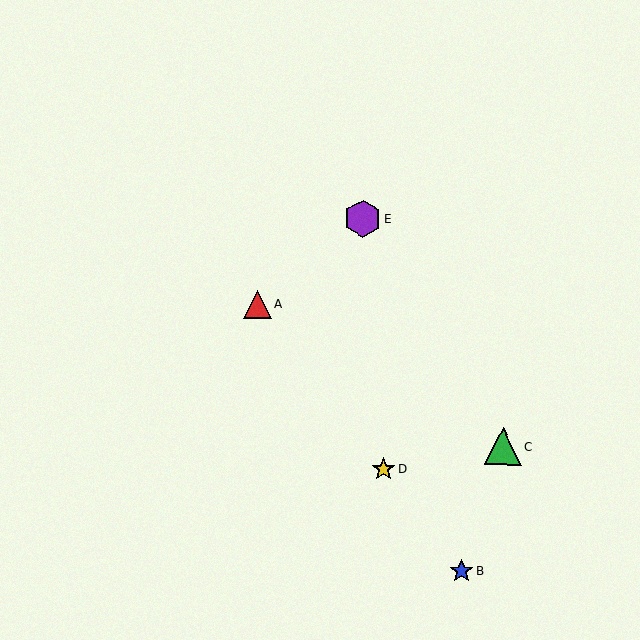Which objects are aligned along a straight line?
Objects A, B, D are aligned along a straight line.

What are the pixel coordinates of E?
Object E is at (362, 219).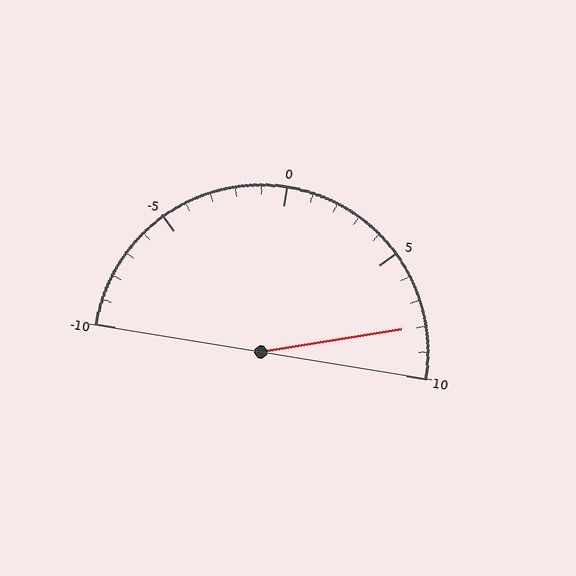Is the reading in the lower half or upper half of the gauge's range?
The reading is in the upper half of the range (-10 to 10).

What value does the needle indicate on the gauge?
The needle indicates approximately 8.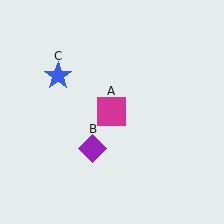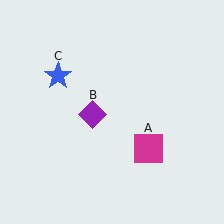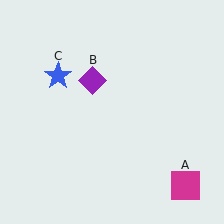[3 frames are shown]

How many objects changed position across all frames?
2 objects changed position: magenta square (object A), purple diamond (object B).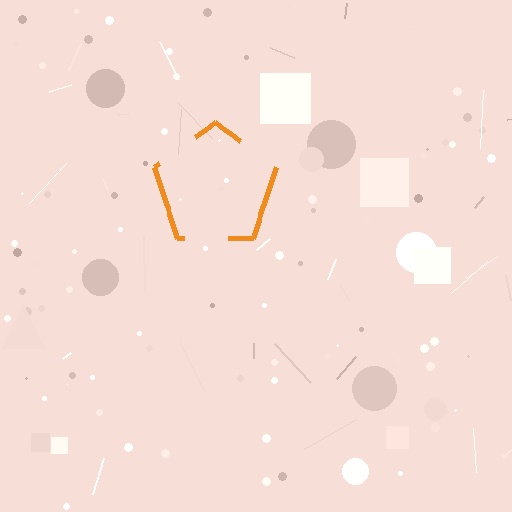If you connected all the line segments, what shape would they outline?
They would outline a pentagon.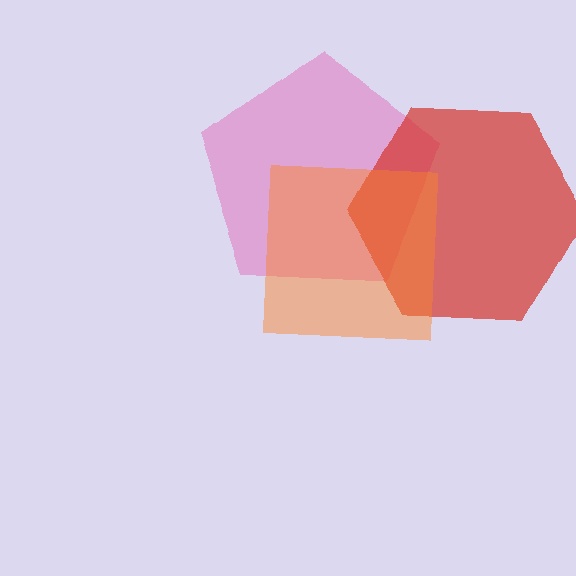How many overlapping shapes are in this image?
There are 3 overlapping shapes in the image.